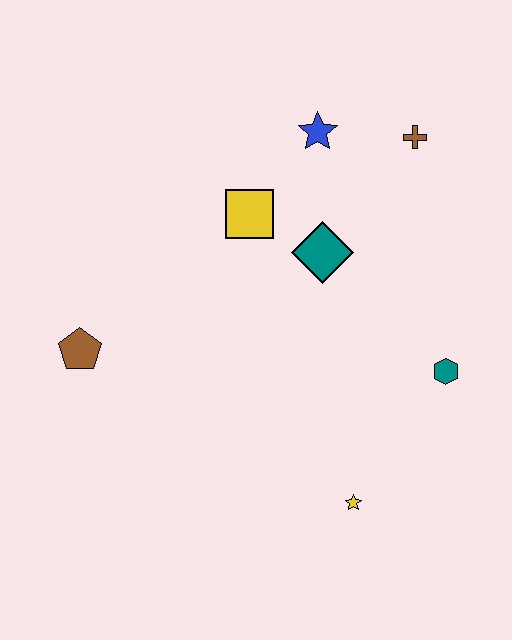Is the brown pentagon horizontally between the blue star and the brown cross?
No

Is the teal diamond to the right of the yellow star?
No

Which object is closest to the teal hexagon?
The yellow star is closest to the teal hexagon.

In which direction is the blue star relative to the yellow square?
The blue star is above the yellow square.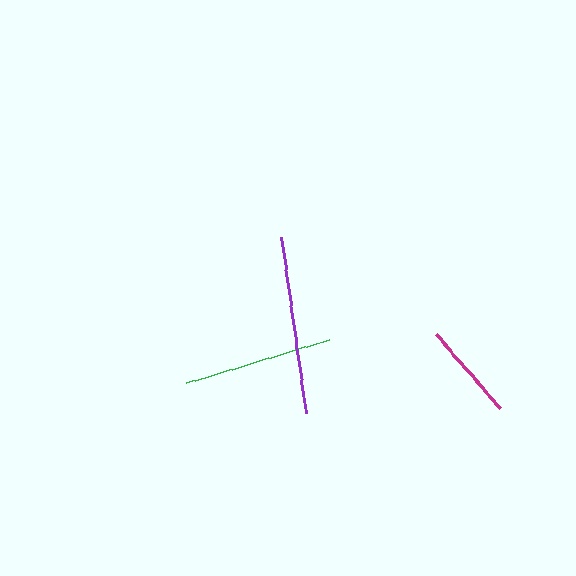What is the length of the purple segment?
The purple segment is approximately 177 pixels long.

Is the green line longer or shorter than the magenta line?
The green line is longer than the magenta line.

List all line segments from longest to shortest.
From longest to shortest: purple, green, magenta.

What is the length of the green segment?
The green segment is approximately 149 pixels long.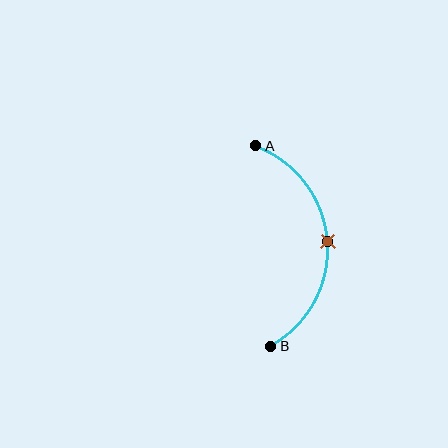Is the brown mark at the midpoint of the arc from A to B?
Yes. The brown mark lies on the arc at equal arc-length from both A and B — it is the arc midpoint.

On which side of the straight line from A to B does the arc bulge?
The arc bulges to the right of the straight line connecting A and B.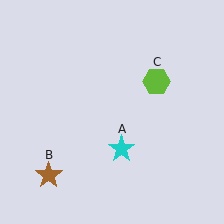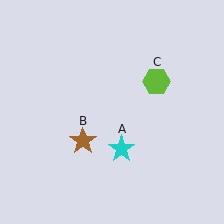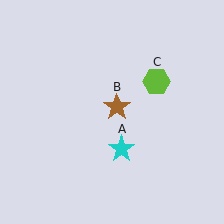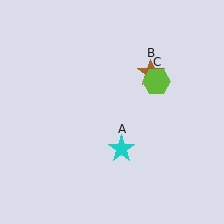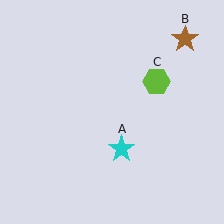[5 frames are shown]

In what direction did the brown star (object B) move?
The brown star (object B) moved up and to the right.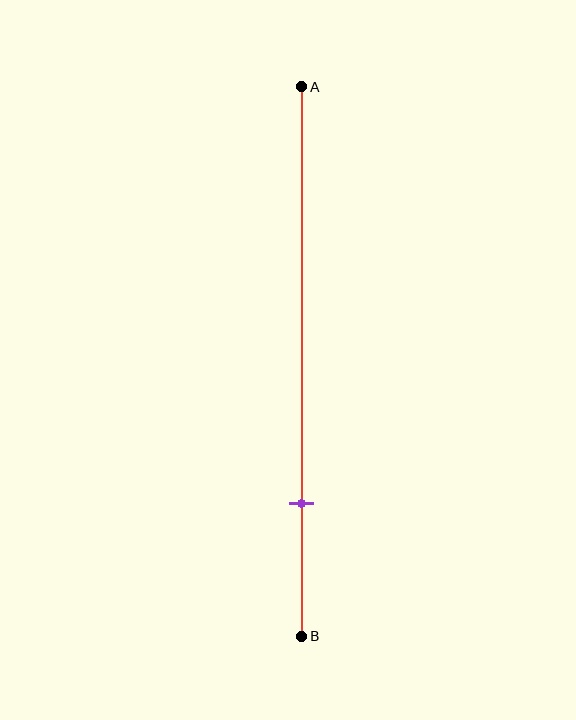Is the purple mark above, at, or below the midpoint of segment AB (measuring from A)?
The purple mark is below the midpoint of segment AB.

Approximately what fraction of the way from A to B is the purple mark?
The purple mark is approximately 75% of the way from A to B.